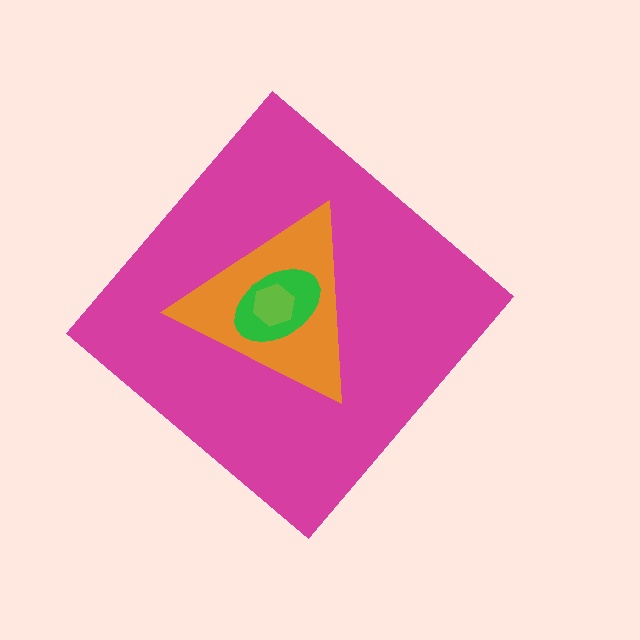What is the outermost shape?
The magenta diamond.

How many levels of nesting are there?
4.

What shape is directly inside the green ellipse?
The lime hexagon.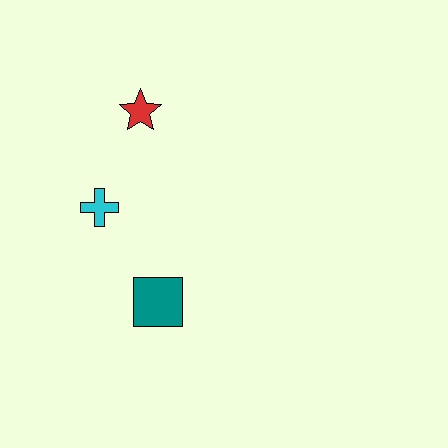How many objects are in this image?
There are 3 objects.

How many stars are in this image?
There is 1 star.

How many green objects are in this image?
There are no green objects.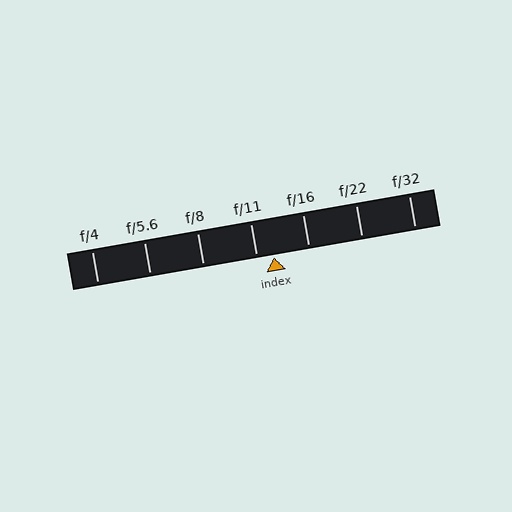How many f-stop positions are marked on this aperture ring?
There are 7 f-stop positions marked.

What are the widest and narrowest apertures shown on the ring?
The widest aperture shown is f/4 and the narrowest is f/32.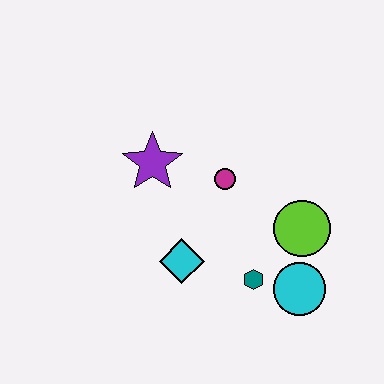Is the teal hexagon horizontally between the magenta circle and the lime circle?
Yes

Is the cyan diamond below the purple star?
Yes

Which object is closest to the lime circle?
The cyan circle is closest to the lime circle.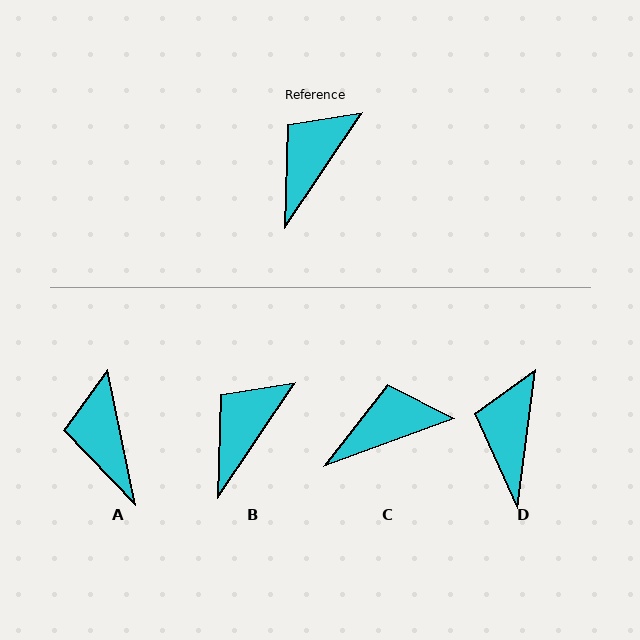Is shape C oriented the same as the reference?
No, it is off by about 36 degrees.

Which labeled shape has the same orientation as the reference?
B.